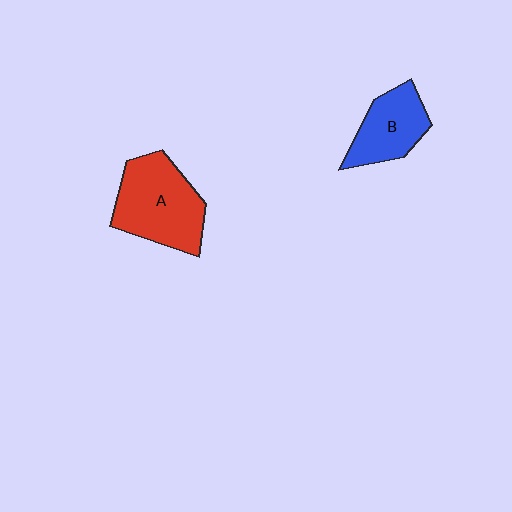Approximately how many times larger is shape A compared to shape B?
Approximately 1.5 times.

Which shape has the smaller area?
Shape B (blue).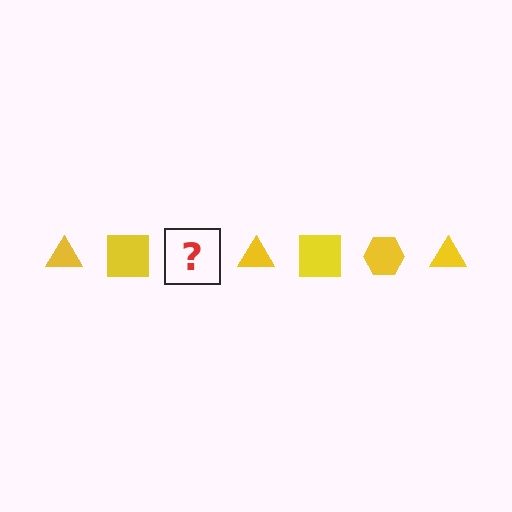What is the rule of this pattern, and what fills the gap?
The rule is that the pattern cycles through triangle, square, hexagon shapes in yellow. The gap should be filled with a yellow hexagon.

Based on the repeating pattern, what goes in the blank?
The blank should be a yellow hexagon.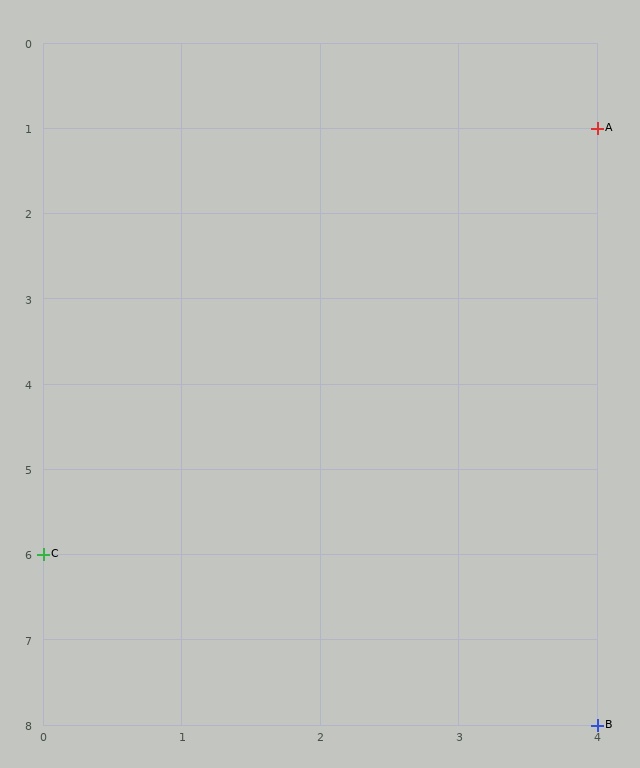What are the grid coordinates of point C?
Point C is at grid coordinates (0, 6).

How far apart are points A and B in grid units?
Points A and B are 7 rows apart.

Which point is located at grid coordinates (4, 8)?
Point B is at (4, 8).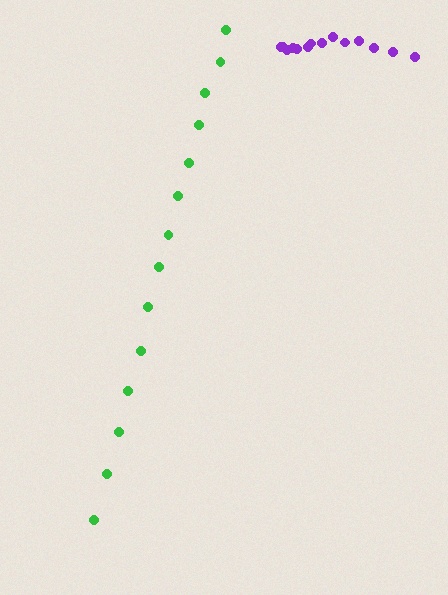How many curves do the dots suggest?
There are 2 distinct paths.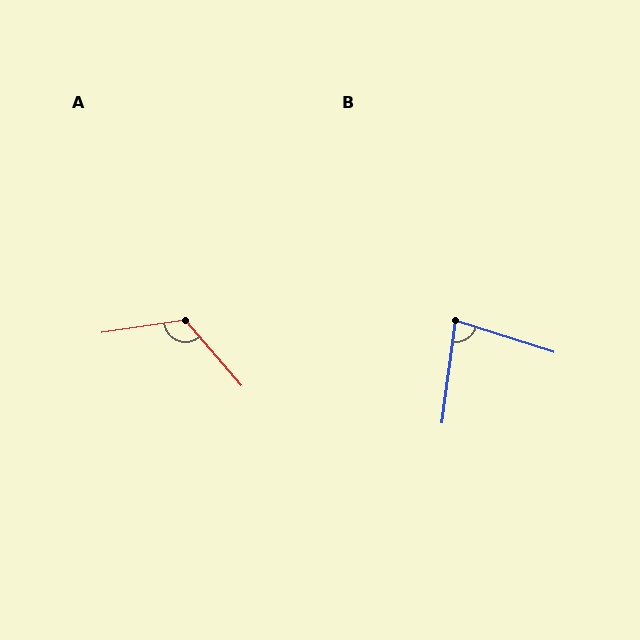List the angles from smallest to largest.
B (80°), A (123°).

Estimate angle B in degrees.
Approximately 80 degrees.